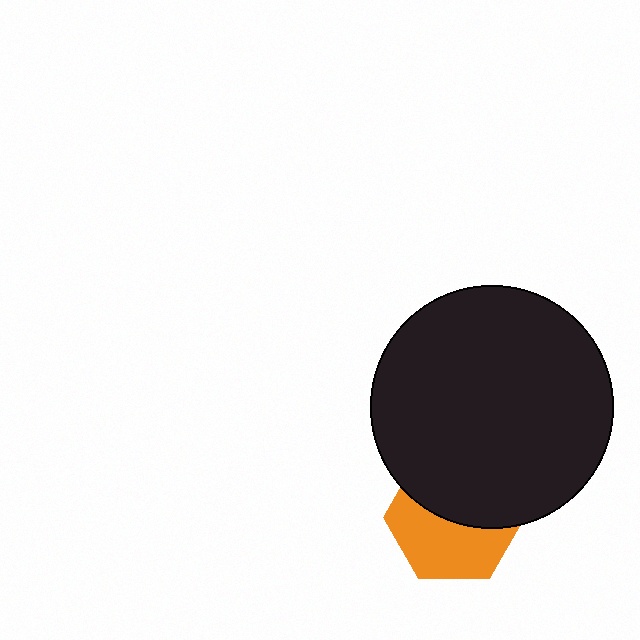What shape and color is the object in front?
The object in front is a black circle.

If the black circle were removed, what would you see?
You would see the complete orange hexagon.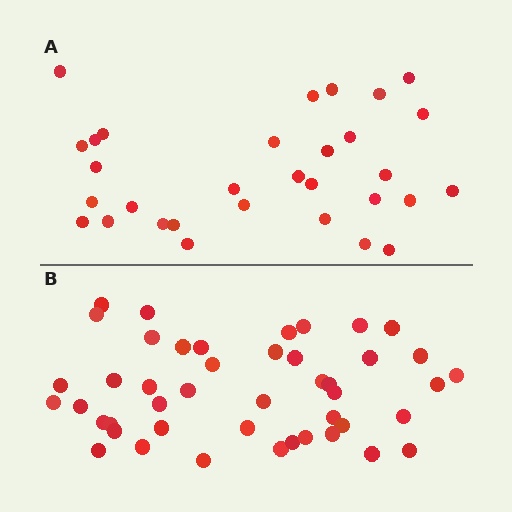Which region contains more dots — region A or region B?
Region B (the bottom region) has more dots.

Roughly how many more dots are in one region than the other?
Region B has approximately 15 more dots than region A.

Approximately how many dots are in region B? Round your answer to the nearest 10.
About 40 dots. (The exact count is 45, which rounds to 40.)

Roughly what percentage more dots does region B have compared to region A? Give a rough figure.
About 45% more.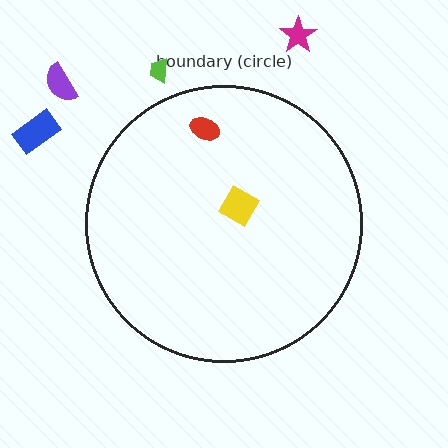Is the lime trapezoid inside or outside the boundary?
Outside.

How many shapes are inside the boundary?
2 inside, 4 outside.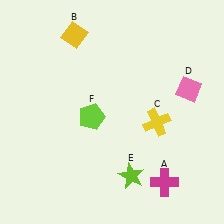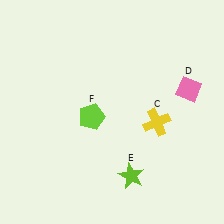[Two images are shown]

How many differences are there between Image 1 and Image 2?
There are 2 differences between the two images.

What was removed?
The magenta cross (A), the yellow diamond (B) were removed in Image 2.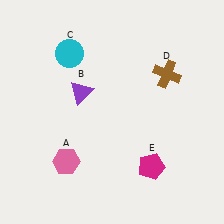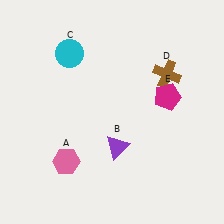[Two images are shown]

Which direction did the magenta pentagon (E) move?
The magenta pentagon (E) moved up.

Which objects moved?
The objects that moved are: the purple triangle (B), the magenta pentagon (E).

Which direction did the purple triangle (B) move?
The purple triangle (B) moved down.